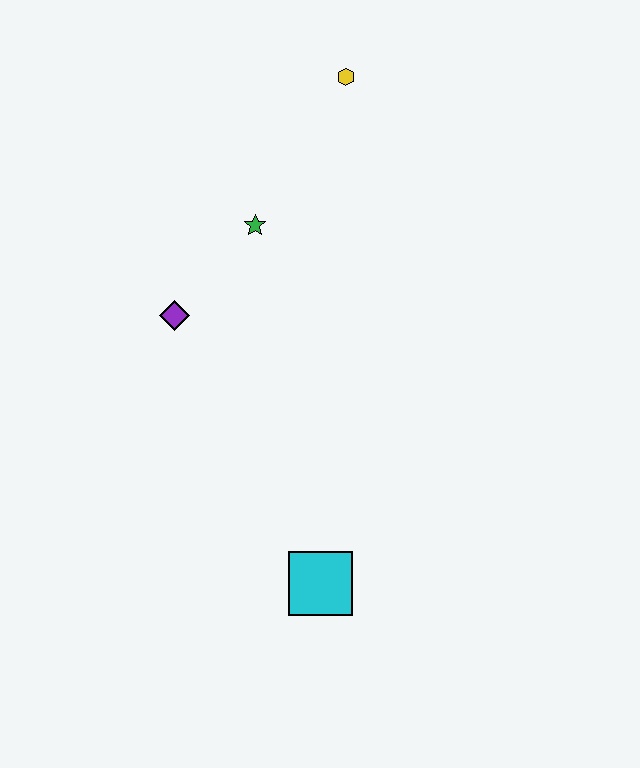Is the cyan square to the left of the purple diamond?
No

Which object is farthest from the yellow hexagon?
The cyan square is farthest from the yellow hexagon.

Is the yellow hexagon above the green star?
Yes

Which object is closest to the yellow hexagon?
The green star is closest to the yellow hexagon.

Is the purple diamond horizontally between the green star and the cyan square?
No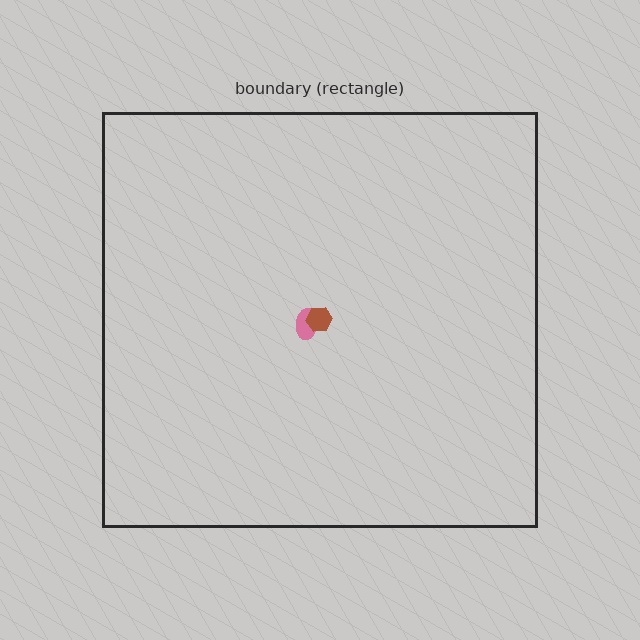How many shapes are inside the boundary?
2 inside, 0 outside.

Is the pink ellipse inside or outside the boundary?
Inside.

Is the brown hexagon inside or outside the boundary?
Inside.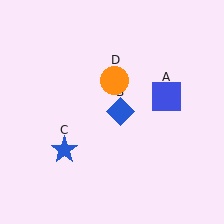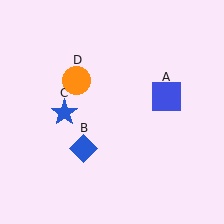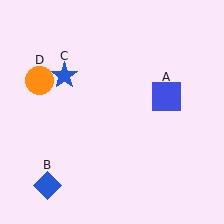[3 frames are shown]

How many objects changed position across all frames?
3 objects changed position: blue diamond (object B), blue star (object C), orange circle (object D).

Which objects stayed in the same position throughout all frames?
Blue square (object A) remained stationary.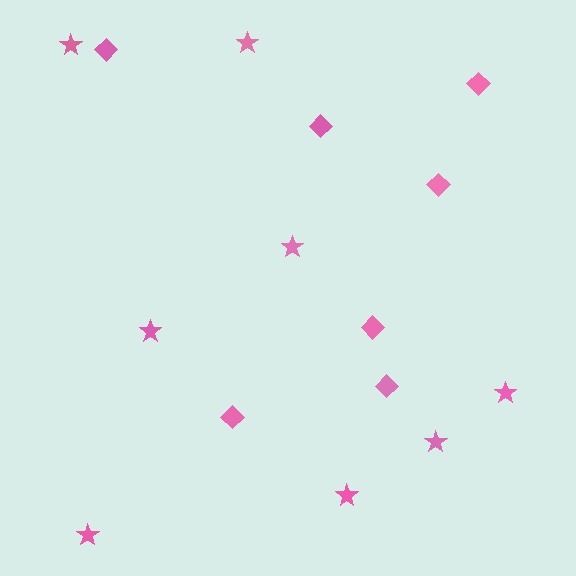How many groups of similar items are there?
There are 2 groups: one group of stars (8) and one group of diamonds (7).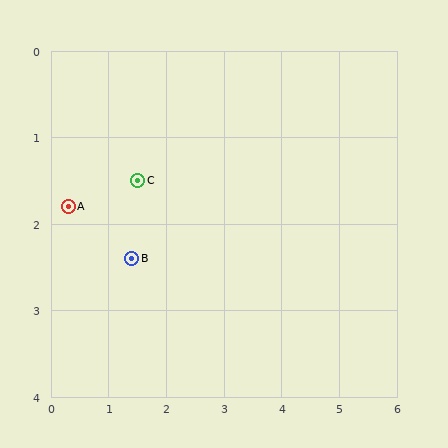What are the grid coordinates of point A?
Point A is at approximately (0.3, 1.8).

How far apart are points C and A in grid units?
Points C and A are about 1.2 grid units apart.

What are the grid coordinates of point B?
Point B is at approximately (1.4, 2.4).